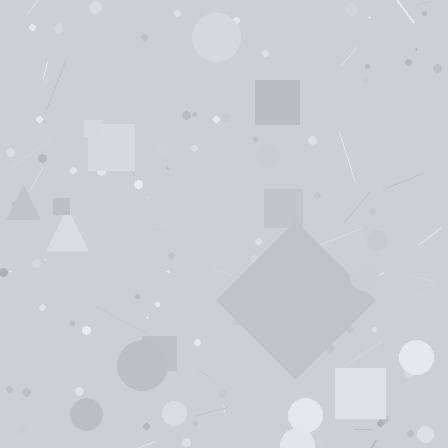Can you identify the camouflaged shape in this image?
The camouflaged shape is a diamond.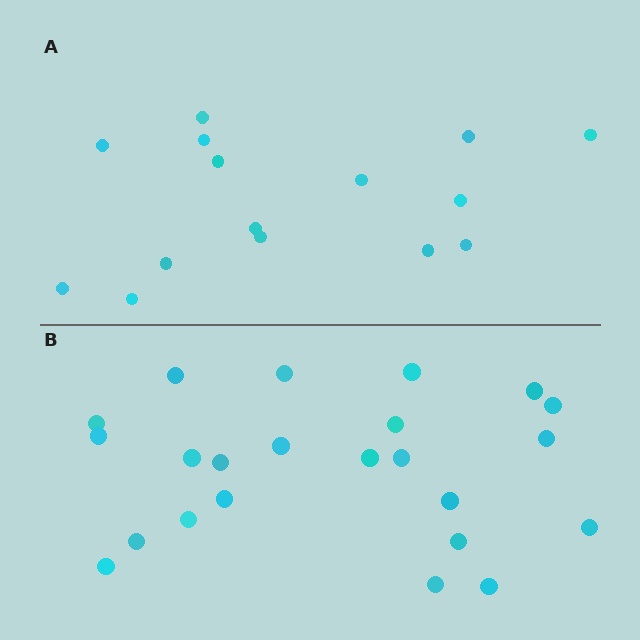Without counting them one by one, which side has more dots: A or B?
Region B (the bottom region) has more dots.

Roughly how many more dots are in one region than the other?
Region B has roughly 8 or so more dots than region A.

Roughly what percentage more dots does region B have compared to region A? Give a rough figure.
About 55% more.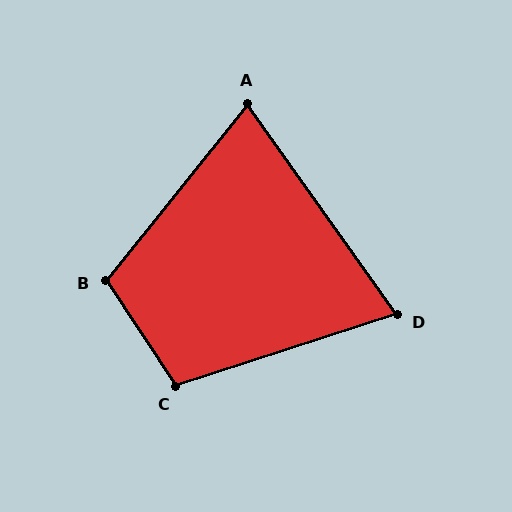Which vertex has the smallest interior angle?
D, at approximately 73 degrees.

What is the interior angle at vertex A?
Approximately 74 degrees (acute).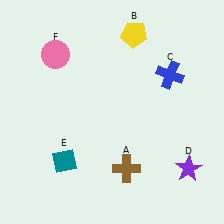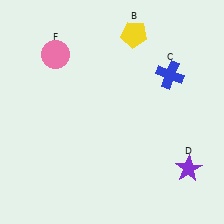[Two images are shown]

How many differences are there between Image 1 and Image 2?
There are 2 differences between the two images.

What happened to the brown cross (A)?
The brown cross (A) was removed in Image 2. It was in the bottom-right area of Image 1.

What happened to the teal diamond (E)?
The teal diamond (E) was removed in Image 2. It was in the bottom-left area of Image 1.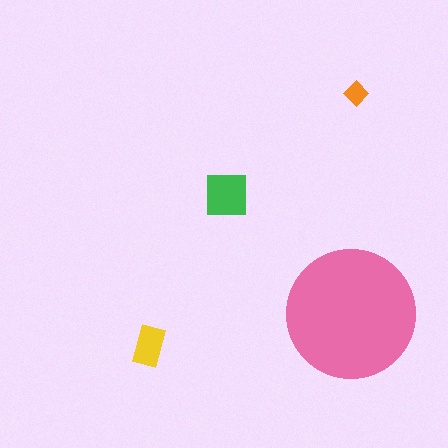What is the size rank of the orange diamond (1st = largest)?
4th.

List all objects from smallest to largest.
The orange diamond, the yellow rectangle, the green square, the pink circle.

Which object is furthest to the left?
The yellow rectangle is leftmost.